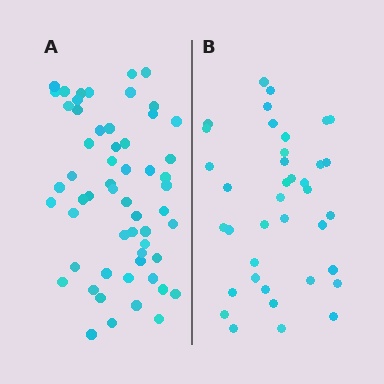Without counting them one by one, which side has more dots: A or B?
Region A (the left region) has more dots.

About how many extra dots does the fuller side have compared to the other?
Region A has approximately 20 more dots than region B.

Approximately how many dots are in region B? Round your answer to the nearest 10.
About 40 dots. (The exact count is 38, which rounds to 40.)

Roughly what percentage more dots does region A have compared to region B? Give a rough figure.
About 50% more.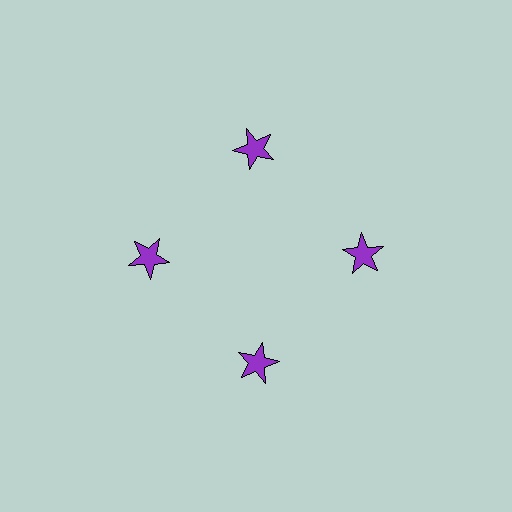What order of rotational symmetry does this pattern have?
This pattern has 4-fold rotational symmetry.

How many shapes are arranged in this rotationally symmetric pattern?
There are 4 shapes, arranged in 4 groups of 1.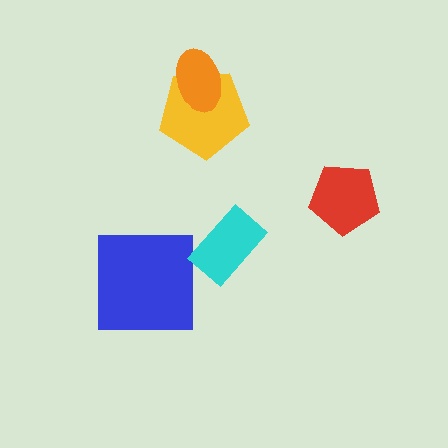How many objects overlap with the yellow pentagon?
1 object overlaps with the yellow pentagon.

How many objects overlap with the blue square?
0 objects overlap with the blue square.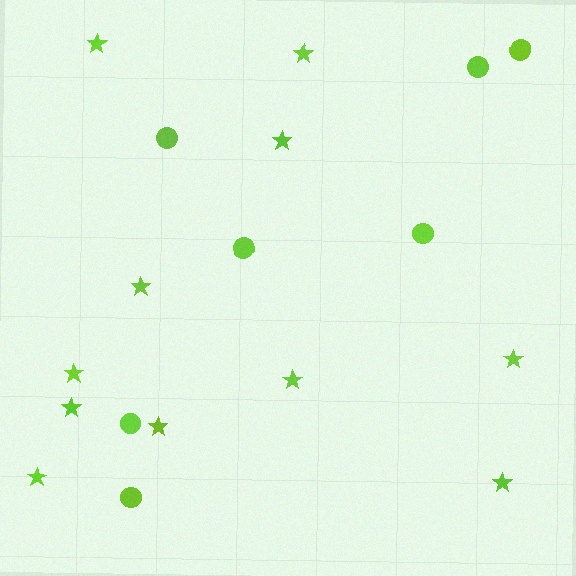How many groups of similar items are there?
There are 2 groups: one group of stars (11) and one group of circles (7).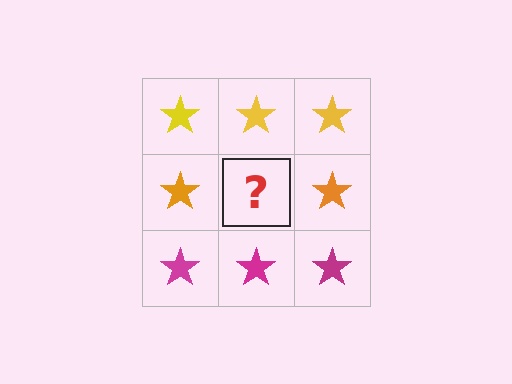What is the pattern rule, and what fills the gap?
The rule is that each row has a consistent color. The gap should be filled with an orange star.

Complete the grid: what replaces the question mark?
The question mark should be replaced with an orange star.